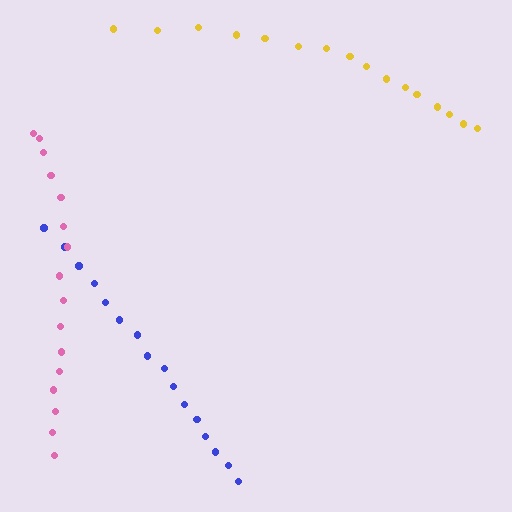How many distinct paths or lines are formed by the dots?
There are 3 distinct paths.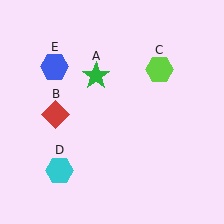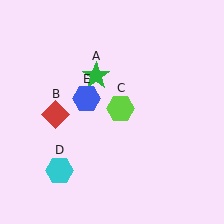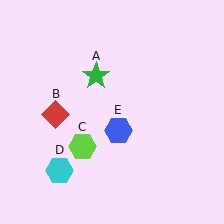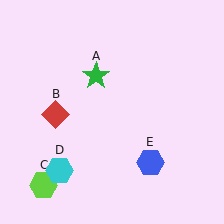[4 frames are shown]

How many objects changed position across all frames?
2 objects changed position: lime hexagon (object C), blue hexagon (object E).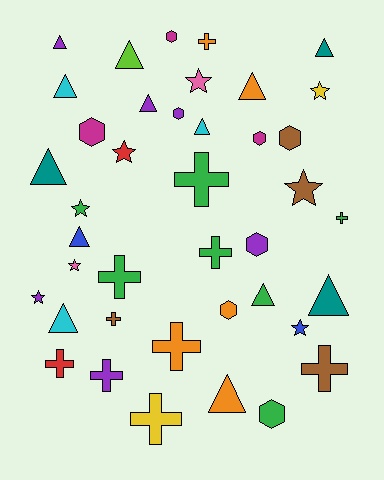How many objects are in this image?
There are 40 objects.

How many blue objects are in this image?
There are 2 blue objects.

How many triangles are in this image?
There are 13 triangles.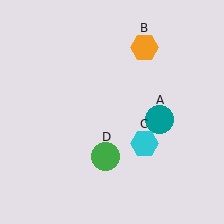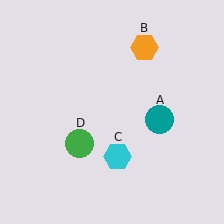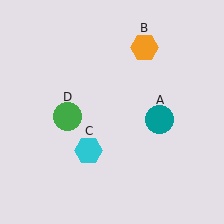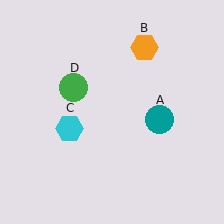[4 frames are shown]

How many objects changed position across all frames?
2 objects changed position: cyan hexagon (object C), green circle (object D).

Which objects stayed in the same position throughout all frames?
Teal circle (object A) and orange hexagon (object B) remained stationary.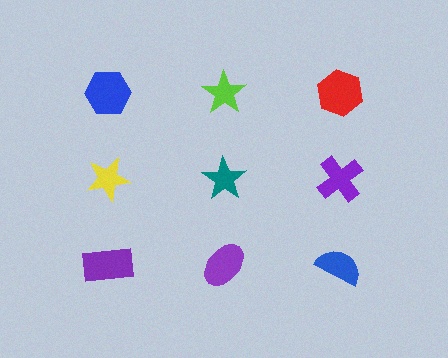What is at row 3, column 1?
A purple rectangle.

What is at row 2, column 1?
A yellow star.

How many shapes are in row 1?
3 shapes.